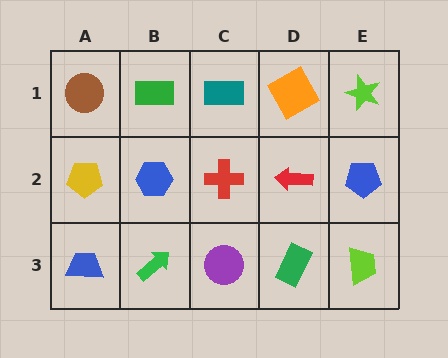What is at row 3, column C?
A purple circle.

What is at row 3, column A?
A blue trapezoid.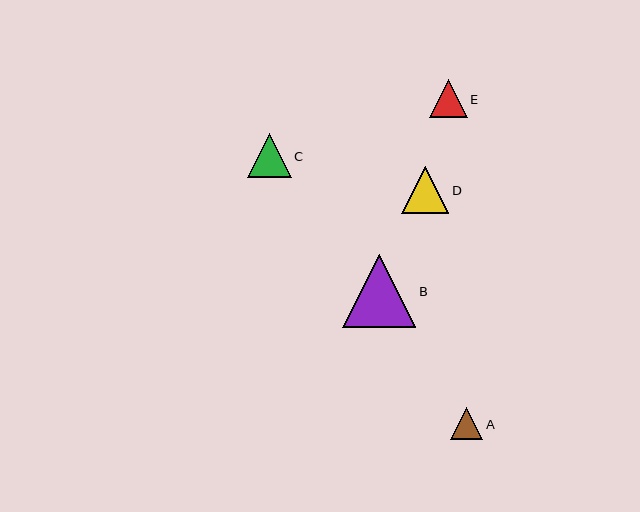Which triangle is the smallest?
Triangle A is the smallest with a size of approximately 32 pixels.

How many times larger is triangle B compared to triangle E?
Triangle B is approximately 2.0 times the size of triangle E.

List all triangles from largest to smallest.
From largest to smallest: B, D, C, E, A.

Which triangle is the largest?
Triangle B is the largest with a size of approximately 73 pixels.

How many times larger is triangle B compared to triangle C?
Triangle B is approximately 1.7 times the size of triangle C.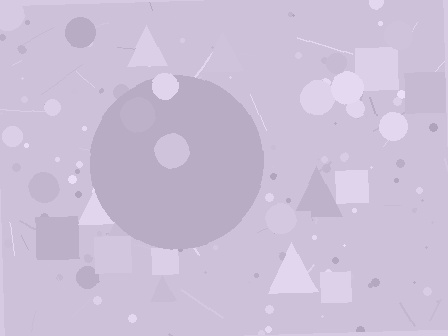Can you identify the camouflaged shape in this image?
The camouflaged shape is a circle.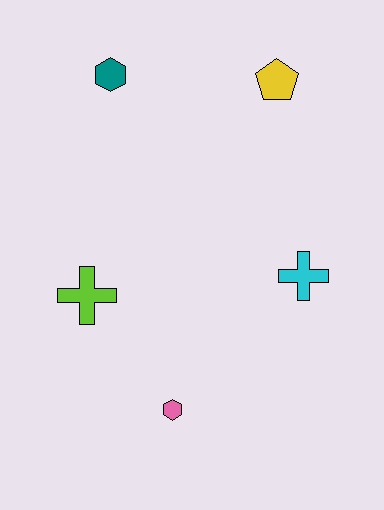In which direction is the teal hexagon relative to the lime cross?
The teal hexagon is above the lime cross.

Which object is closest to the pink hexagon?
The lime cross is closest to the pink hexagon.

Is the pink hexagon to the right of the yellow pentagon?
No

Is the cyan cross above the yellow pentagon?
No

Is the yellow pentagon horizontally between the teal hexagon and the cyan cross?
Yes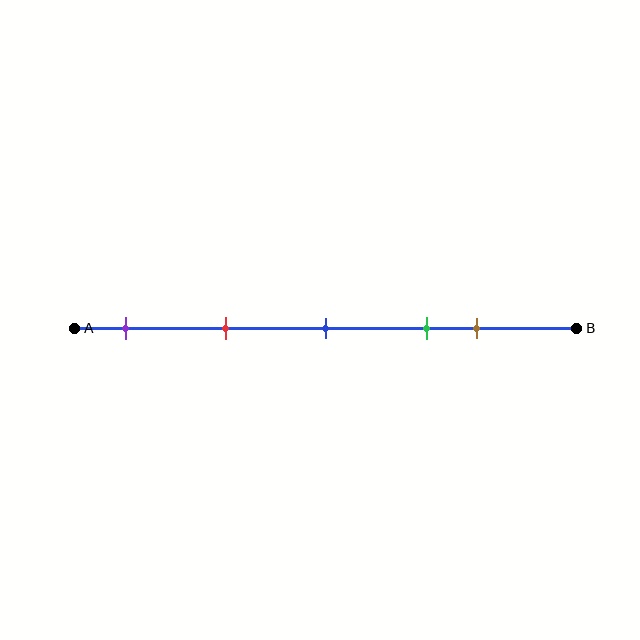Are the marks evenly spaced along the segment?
No, the marks are not evenly spaced.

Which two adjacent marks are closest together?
The green and brown marks are the closest adjacent pair.